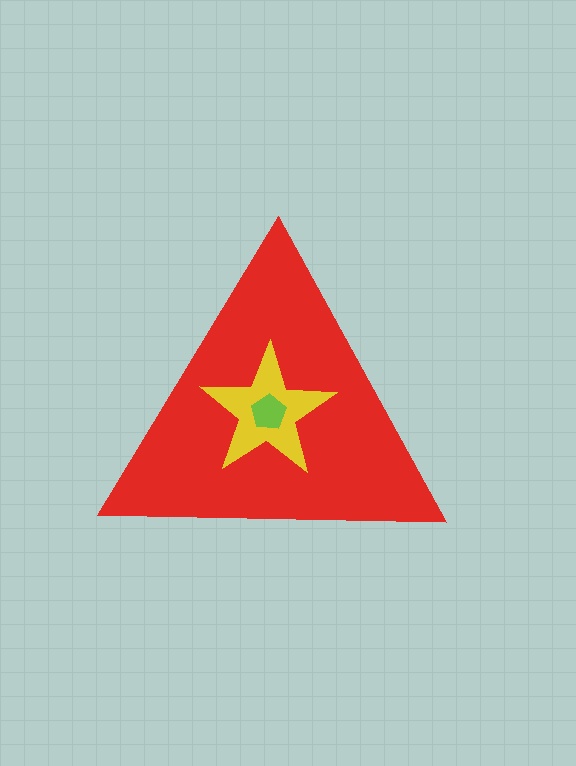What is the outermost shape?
The red triangle.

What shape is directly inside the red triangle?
The yellow star.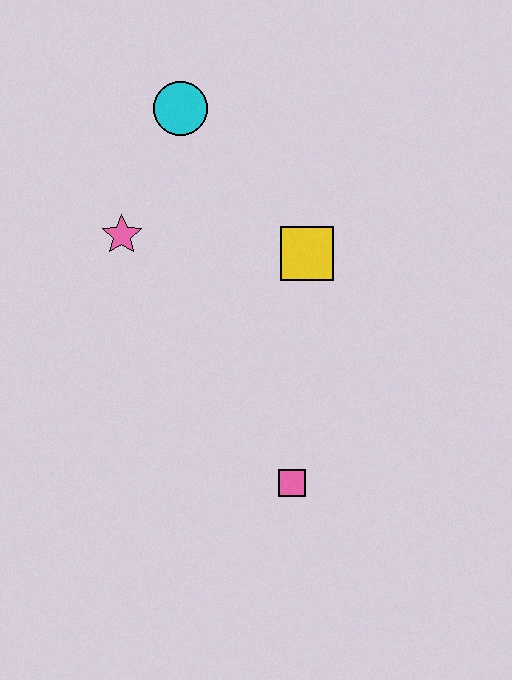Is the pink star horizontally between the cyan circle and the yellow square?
No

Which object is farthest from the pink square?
The cyan circle is farthest from the pink square.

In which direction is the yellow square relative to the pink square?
The yellow square is above the pink square.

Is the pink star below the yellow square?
No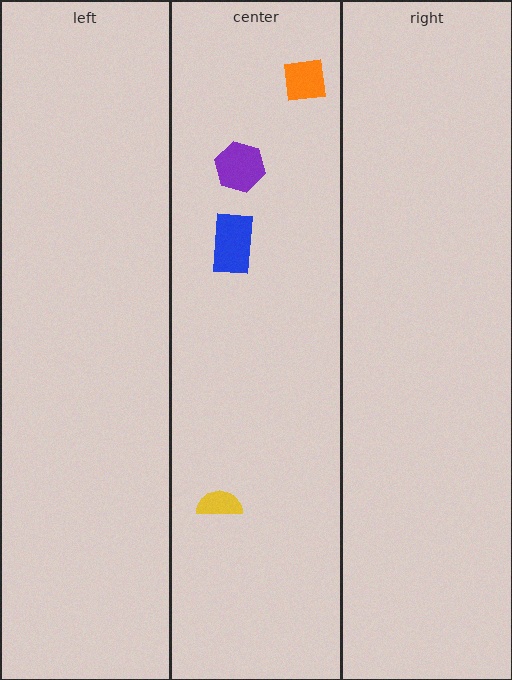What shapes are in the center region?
The purple hexagon, the orange square, the blue rectangle, the yellow semicircle.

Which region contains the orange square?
The center region.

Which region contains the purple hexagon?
The center region.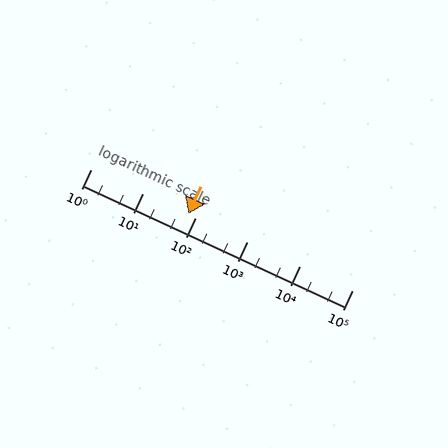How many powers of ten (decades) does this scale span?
The scale spans 5 decades, from 1 to 100000.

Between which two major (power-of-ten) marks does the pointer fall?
The pointer is between 10 and 100.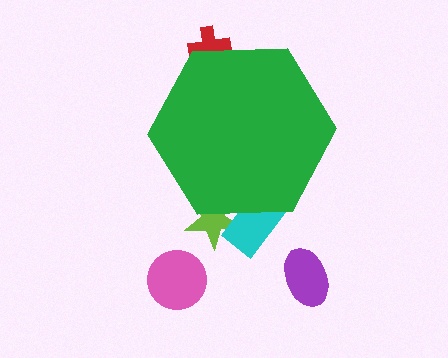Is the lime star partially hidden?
Yes, the lime star is partially hidden behind the green hexagon.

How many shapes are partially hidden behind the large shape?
3 shapes are partially hidden.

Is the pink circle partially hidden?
No, the pink circle is fully visible.